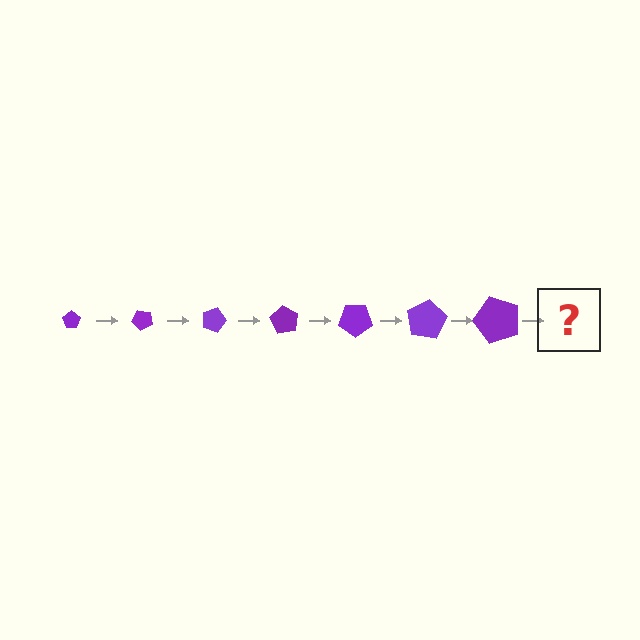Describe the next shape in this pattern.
It should be a pentagon, larger than the previous one and rotated 315 degrees from the start.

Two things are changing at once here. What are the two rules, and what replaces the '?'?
The two rules are that the pentagon grows larger each step and it rotates 45 degrees each step. The '?' should be a pentagon, larger than the previous one and rotated 315 degrees from the start.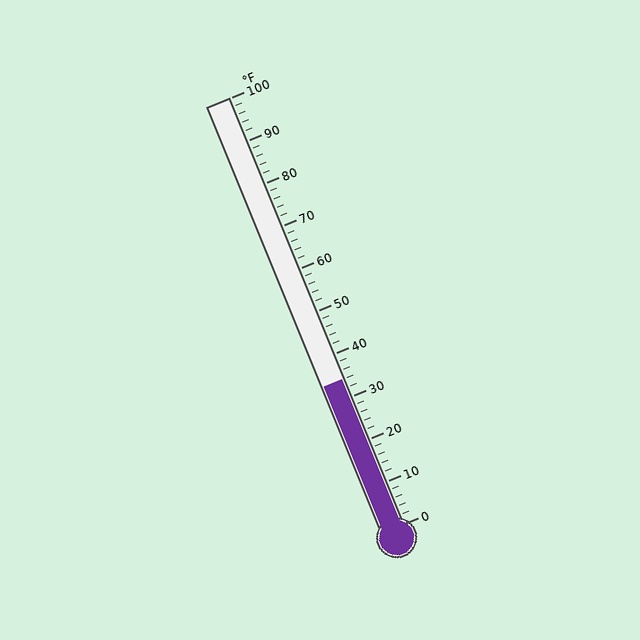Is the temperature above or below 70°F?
The temperature is below 70°F.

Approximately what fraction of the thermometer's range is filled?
The thermometer is filled to approximately 35% of its range.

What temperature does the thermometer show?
The thermometer shows approximately 34°F.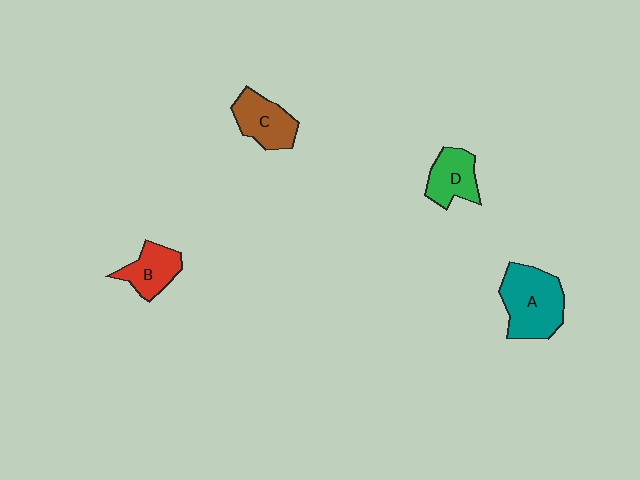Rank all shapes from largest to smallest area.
From largest to smallest: A (teal), C (brown), D (green), B (red).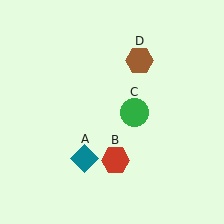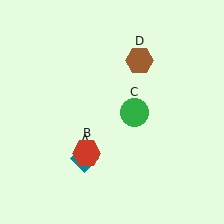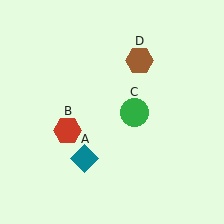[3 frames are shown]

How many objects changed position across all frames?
1 object changed position: red hexagon (object B).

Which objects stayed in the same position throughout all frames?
Teal diamond (object A) and green circle (object C) and brown hexagon (object D) remained stationary.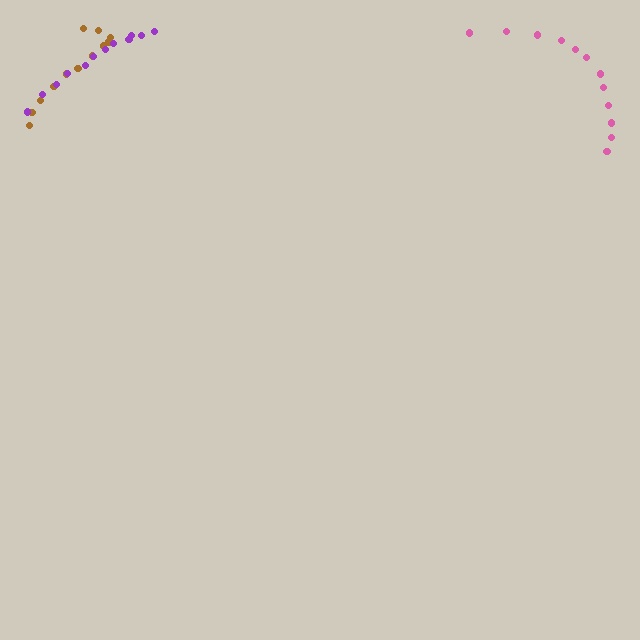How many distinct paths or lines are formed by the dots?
There are 3 distinct paths.